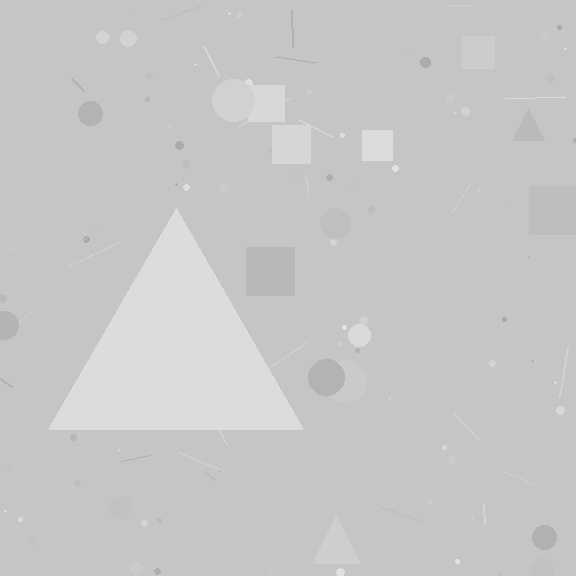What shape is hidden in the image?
A triangle is hidden in the image.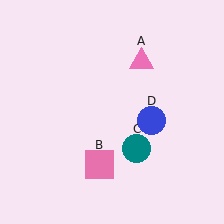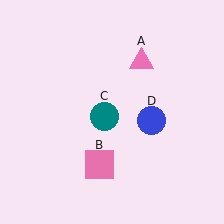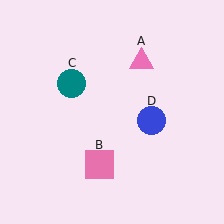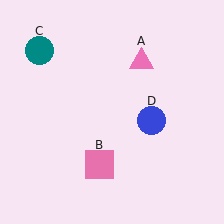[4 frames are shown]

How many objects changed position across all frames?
1 object changed position: teal circle (object C).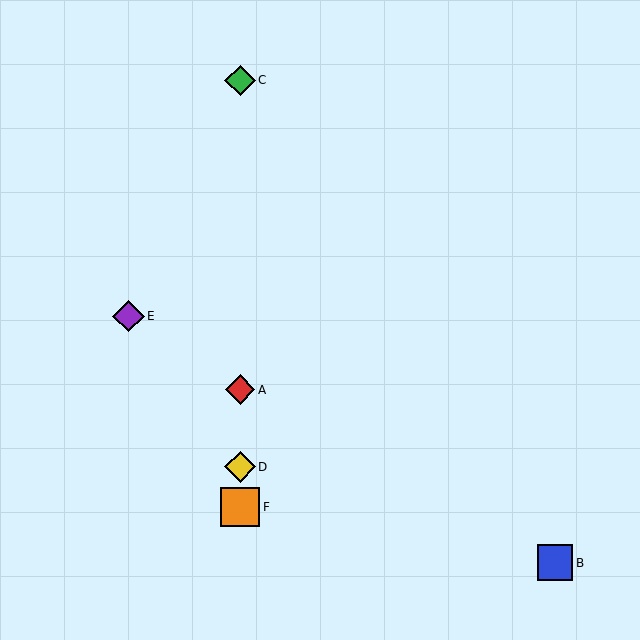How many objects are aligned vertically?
4 objects (A, C, D, F) are aligned vertically.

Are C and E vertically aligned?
No, C is at x≈240 and E is at x≈128.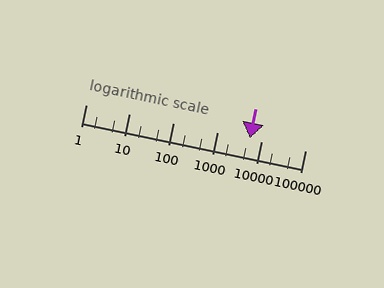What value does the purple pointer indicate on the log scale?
The pointer indicates approximately 5400.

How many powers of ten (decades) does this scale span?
The scale spans 5 decades, from 1 to 100000.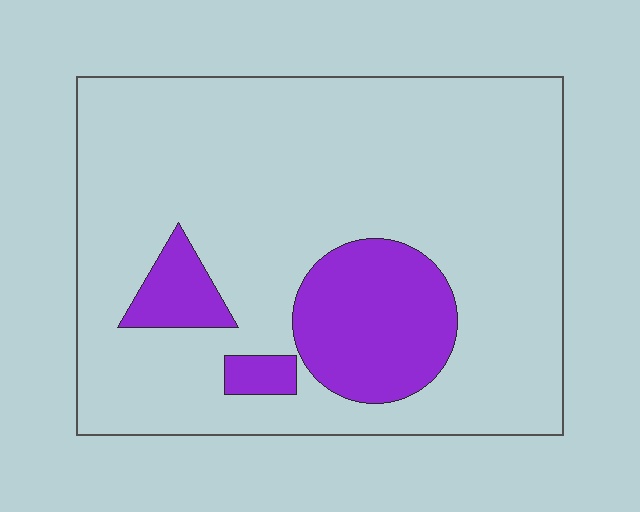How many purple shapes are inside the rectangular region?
3.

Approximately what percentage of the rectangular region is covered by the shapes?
Approximately 20%.